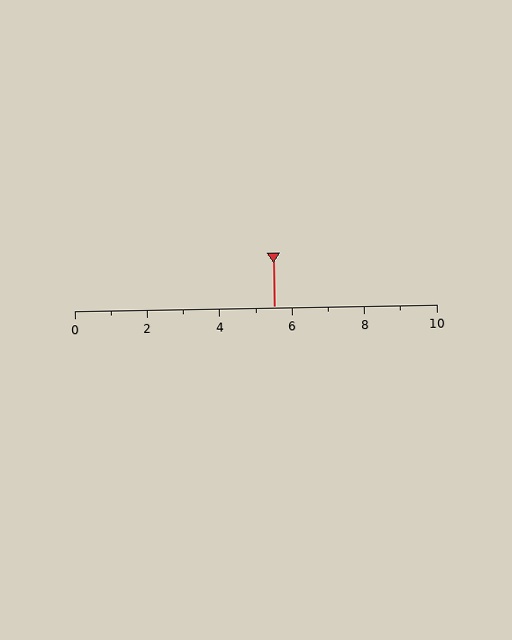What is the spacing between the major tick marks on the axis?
The major ticks are spaced 2 apart.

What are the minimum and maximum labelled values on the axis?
The axis runs from 0 to 10.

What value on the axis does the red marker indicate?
The marker indicates approximately 5.5.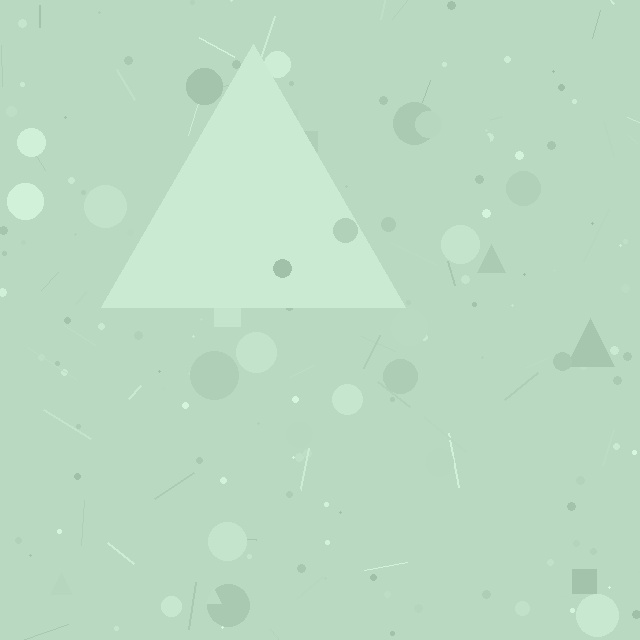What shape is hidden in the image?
A triangle is hidden in the image.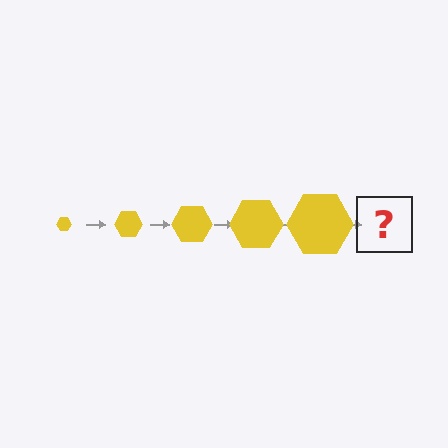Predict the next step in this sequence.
The next step is a yellow hexagon, larger than the previous one.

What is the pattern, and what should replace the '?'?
The pattern is that the hexagon gets progressively larger each step. The '?' should be a yellow hexagon, larger than the previous one.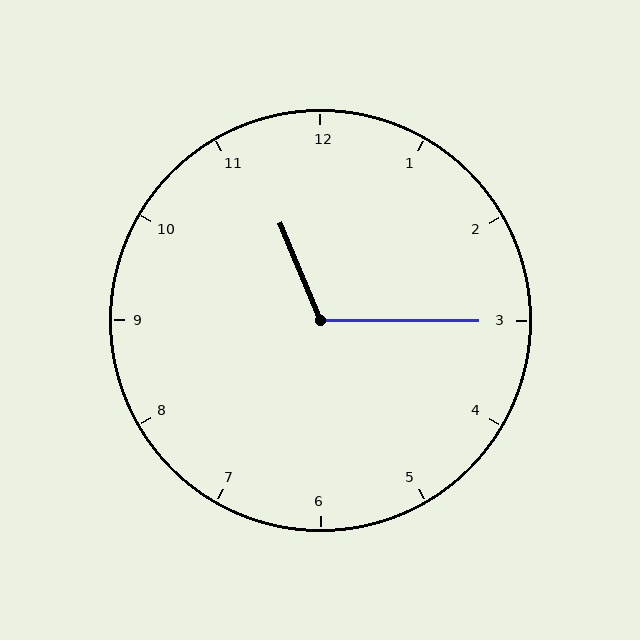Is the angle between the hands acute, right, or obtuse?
It is obtuse.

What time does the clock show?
11:15.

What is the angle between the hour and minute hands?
Approximately 112 degrees.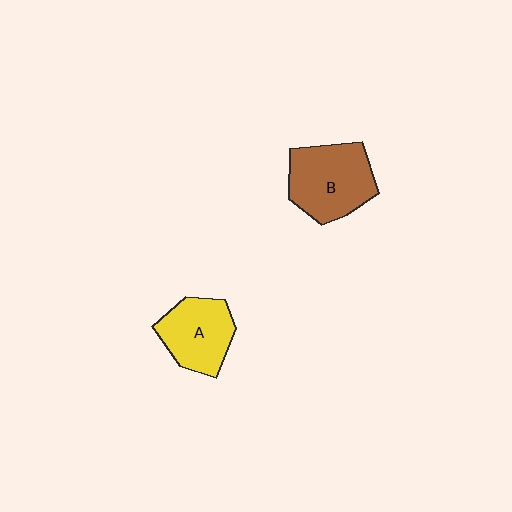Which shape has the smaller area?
Shape A (yellow).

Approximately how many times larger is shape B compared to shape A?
Approximately 1.2 times.